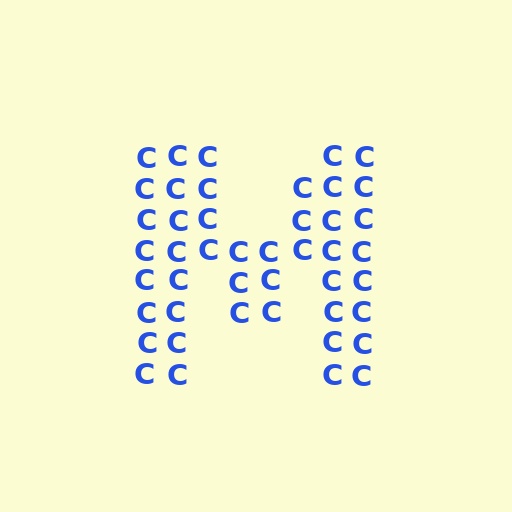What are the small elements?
The small elements are letter C's.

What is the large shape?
The large shape is the letter M.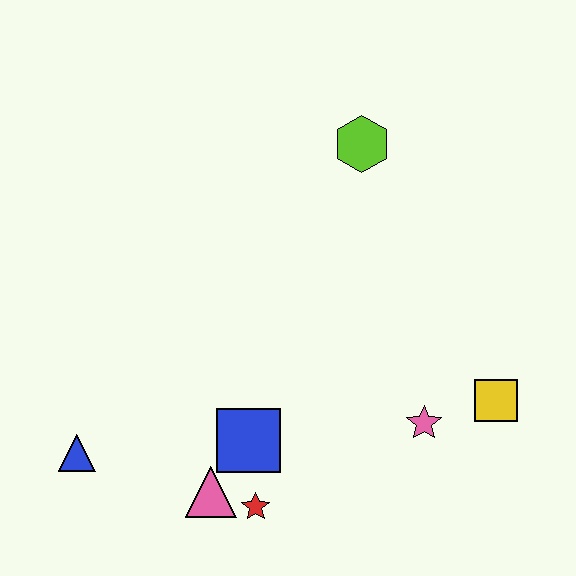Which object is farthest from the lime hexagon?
The blue triangle is farthest from the lime hexagon.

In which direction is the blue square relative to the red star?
The blue square is above the red star.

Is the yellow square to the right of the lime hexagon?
Yes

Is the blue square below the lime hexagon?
Yes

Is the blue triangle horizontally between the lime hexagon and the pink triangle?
No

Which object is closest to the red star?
The pink triangle is closest to the red star.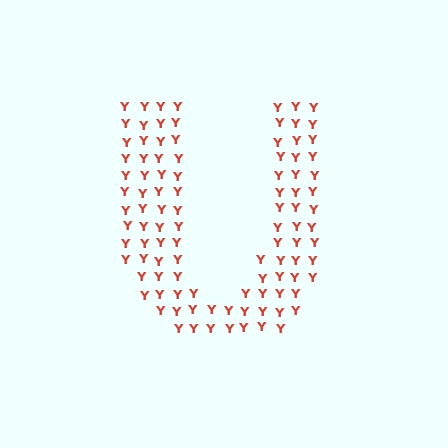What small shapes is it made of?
It is made of small letter Y's.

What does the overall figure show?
The overall figure shows the letter U.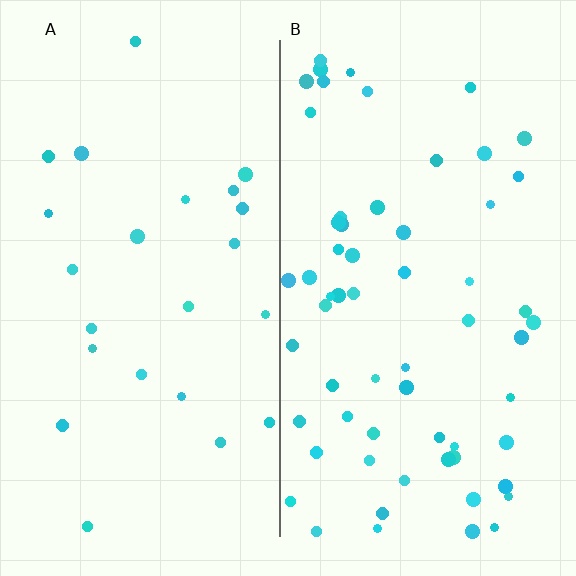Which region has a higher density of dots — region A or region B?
B (the right).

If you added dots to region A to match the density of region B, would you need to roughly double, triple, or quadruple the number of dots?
Approximately triple.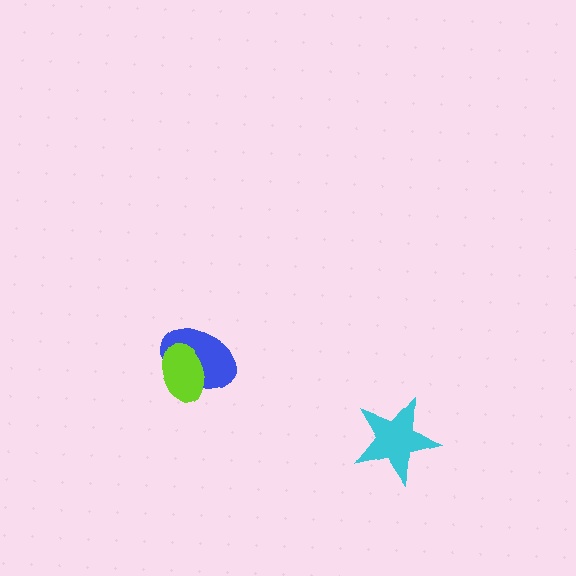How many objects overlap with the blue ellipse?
1 object overlaps with the blue ellipse.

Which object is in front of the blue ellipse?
The lime ellipse is in front of the blue ellipse.